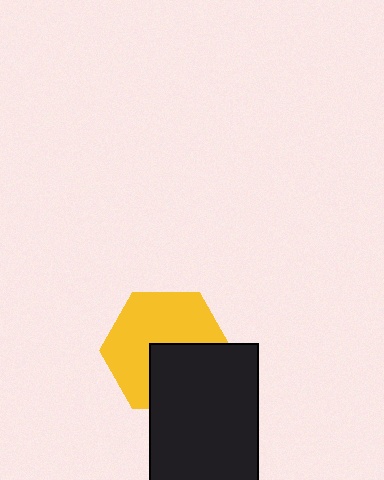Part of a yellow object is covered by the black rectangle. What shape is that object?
It is a hexagon.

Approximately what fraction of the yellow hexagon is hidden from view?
Roughly 38% of the yellow hexagon is hidden behind the black rectangle.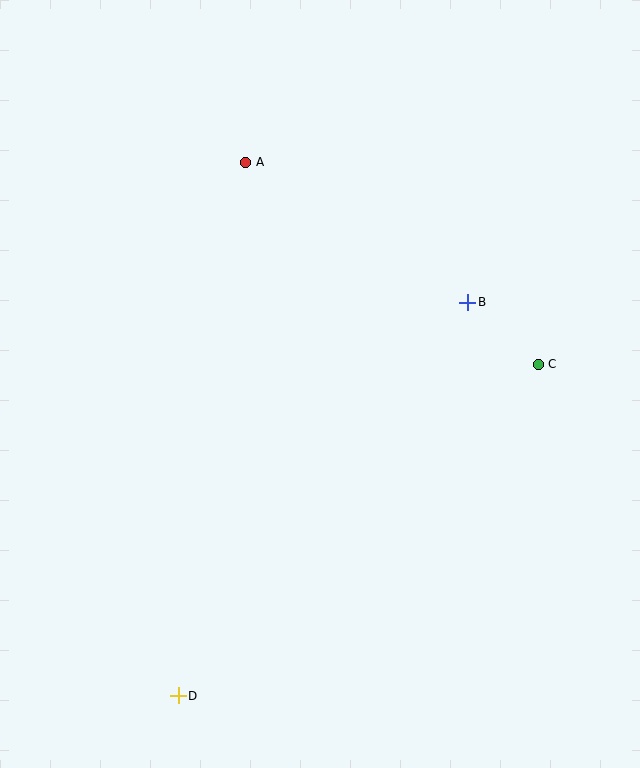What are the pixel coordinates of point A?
Point A is at (246, 162).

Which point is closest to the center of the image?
Point B at (468, 302) is closest to the center.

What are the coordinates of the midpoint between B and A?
The midpoint between B and A is at (357, 232).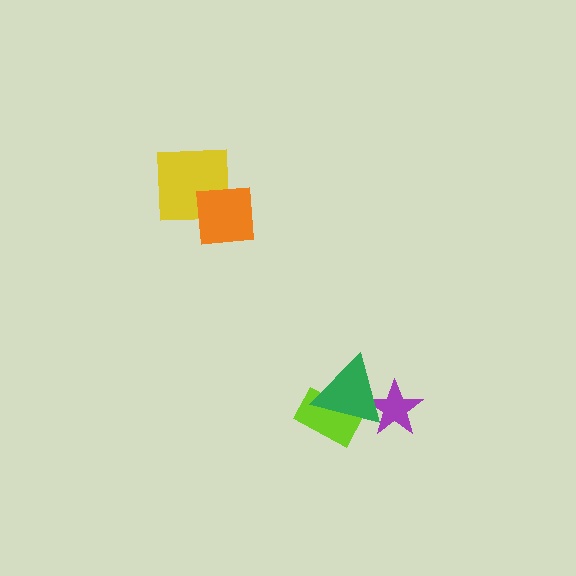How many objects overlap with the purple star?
1 object overlaps with the purple star.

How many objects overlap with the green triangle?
2 objects overlap with the green triangle.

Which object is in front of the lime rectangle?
The green triangle is in front of the lime rectangle.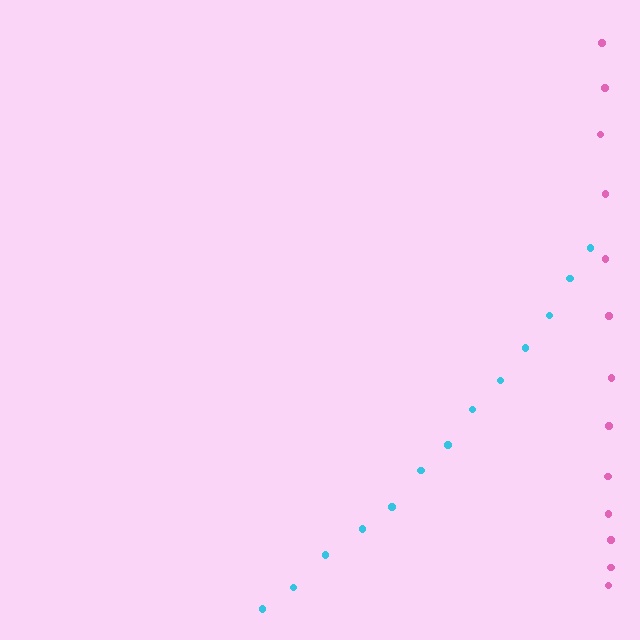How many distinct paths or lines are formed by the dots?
There are 2 distinct paths.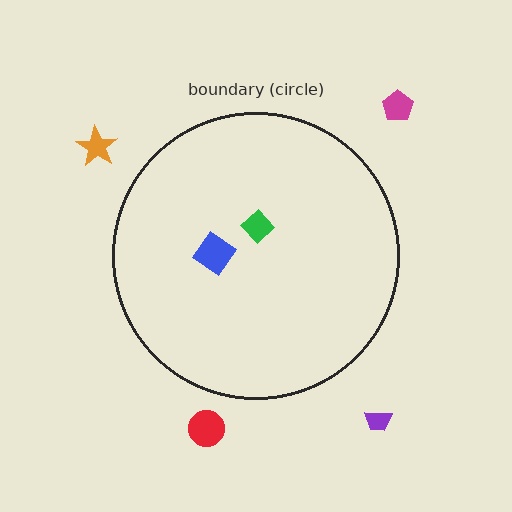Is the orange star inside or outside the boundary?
Outside.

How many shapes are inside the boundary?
2 inside, 4 outside.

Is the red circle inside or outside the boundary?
Outside.